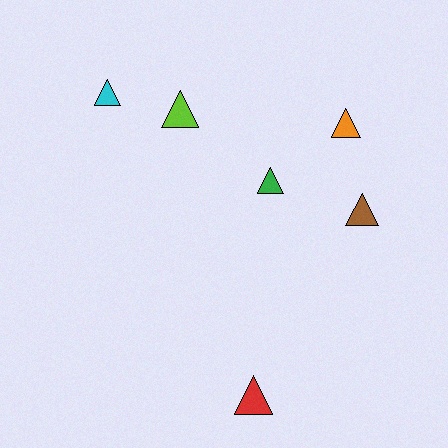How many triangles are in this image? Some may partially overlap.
There are 6 triangles.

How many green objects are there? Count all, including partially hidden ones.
There is 1 green object.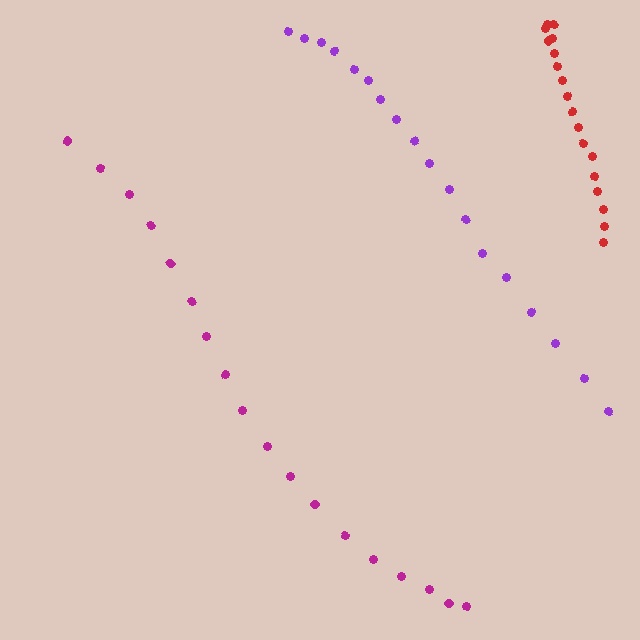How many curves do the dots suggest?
There are 3 distinct paths.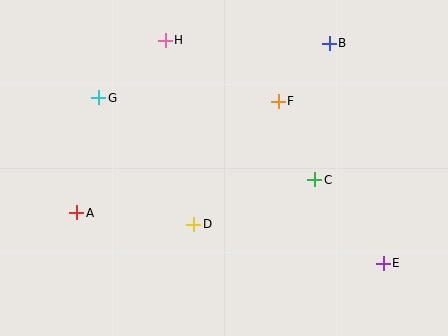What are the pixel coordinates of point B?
Point B is at (329, 43).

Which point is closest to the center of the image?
Point D at (193, 224) is closest to the center.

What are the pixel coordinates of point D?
Point D is at (193, 224).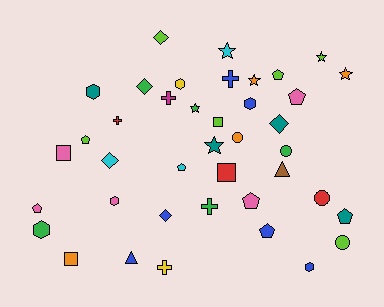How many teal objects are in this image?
There are 4 teal objects.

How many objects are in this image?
There are 40 objects.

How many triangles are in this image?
There are 2 triangles.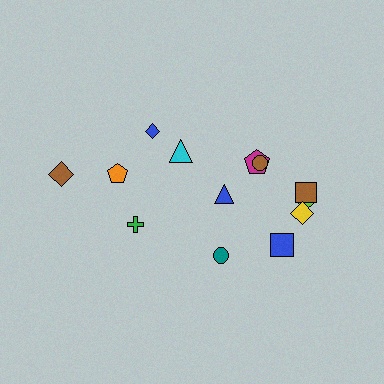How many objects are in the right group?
There are 8 objects.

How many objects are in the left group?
There are 5 objects.